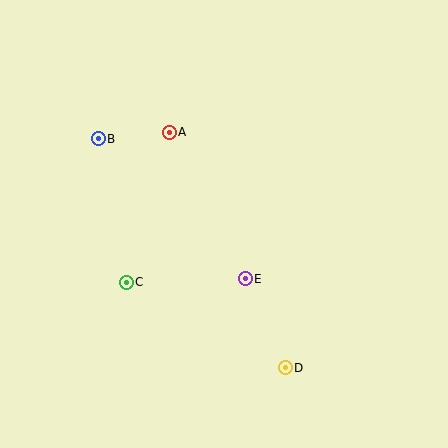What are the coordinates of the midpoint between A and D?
The midpoint between A and D is at (227, 250).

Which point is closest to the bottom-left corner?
Point C is closest to the bottom-left corner.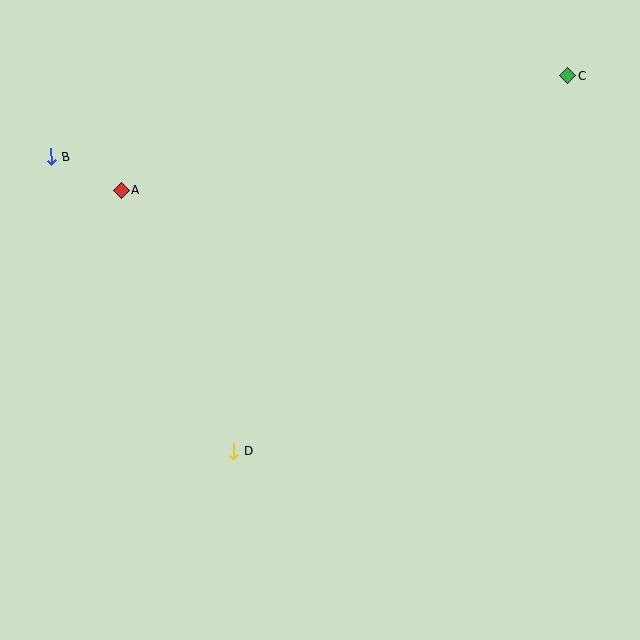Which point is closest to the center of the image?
Point D at (234, 451) is closest to the center.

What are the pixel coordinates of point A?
Point A is at (121, 190).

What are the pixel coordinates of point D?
Point D is at (234, 451).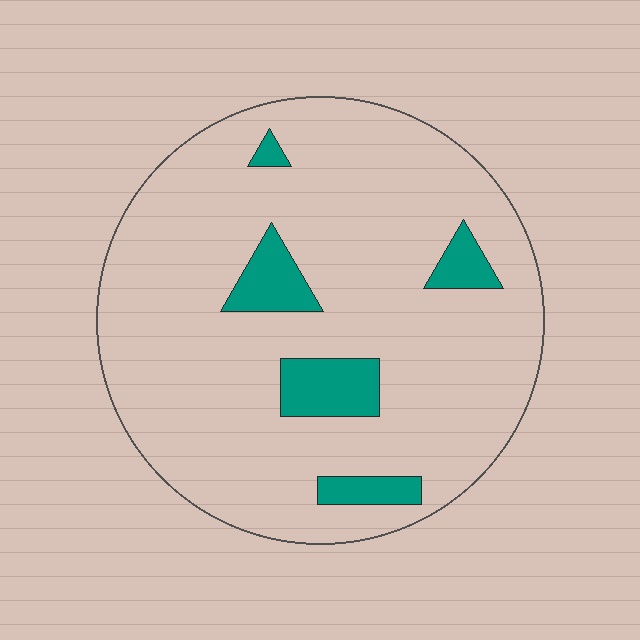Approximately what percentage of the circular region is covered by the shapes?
Approximately 10%.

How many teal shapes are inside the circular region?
5.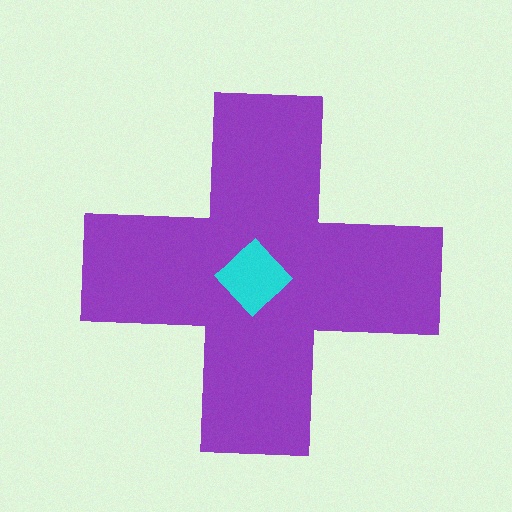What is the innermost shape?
The cyan diamond.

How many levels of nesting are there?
2.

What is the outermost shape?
The purple cross.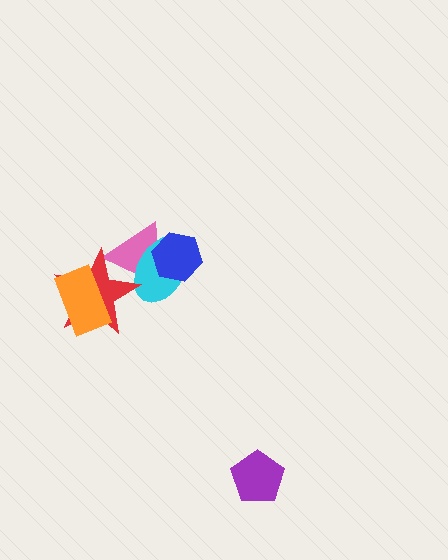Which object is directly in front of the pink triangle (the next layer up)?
The cyan ellipse is directly in front of the pink triangle.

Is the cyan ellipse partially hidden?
Yes, it is partially covered by another shape.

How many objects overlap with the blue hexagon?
2 objects overlap with the blue hexagon.